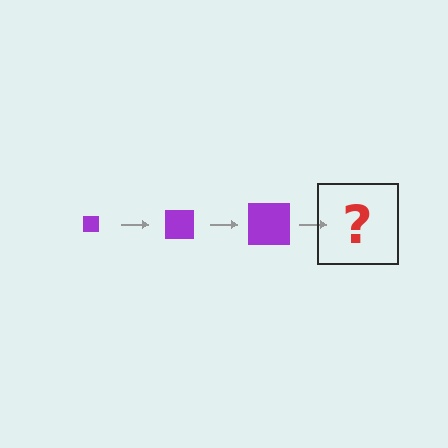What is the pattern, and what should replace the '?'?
The pattern is that the square gets progressively larger each step. The '?' should be a purple square, larger than the previous one.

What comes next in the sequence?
The next element should be a purple square, larger than the previous one.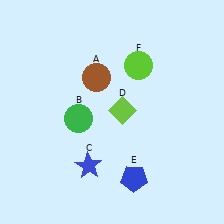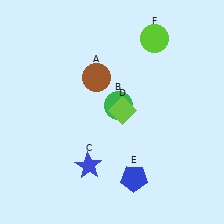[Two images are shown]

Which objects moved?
The objects that moved are: the green circle (B), the lime circle (F).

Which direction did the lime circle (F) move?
The lime circle (F) moved up.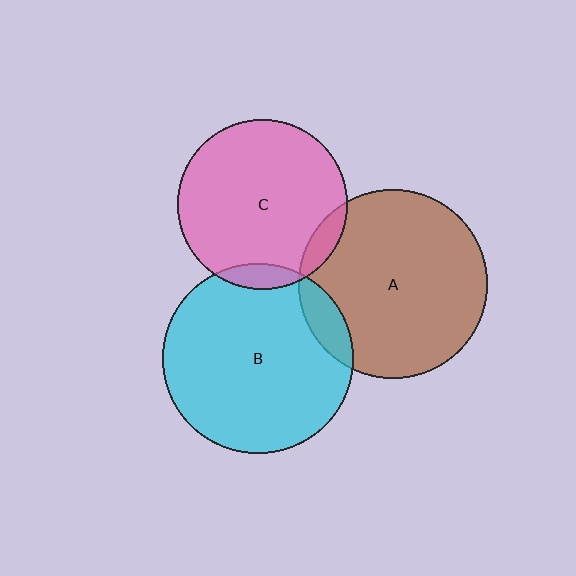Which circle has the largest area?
Circle B (cyan).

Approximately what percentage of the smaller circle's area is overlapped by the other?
Approximately 10%.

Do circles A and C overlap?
Yes.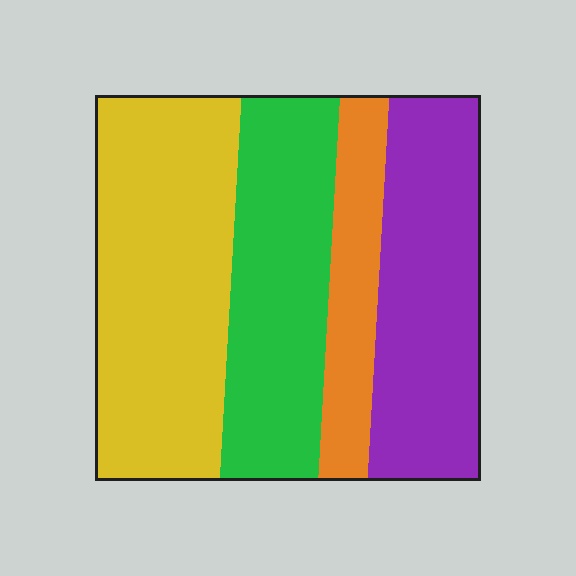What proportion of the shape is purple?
Purple takes up between a quarter and a half of the shape.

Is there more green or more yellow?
Yellow.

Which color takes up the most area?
Yellow, at roughly 35%.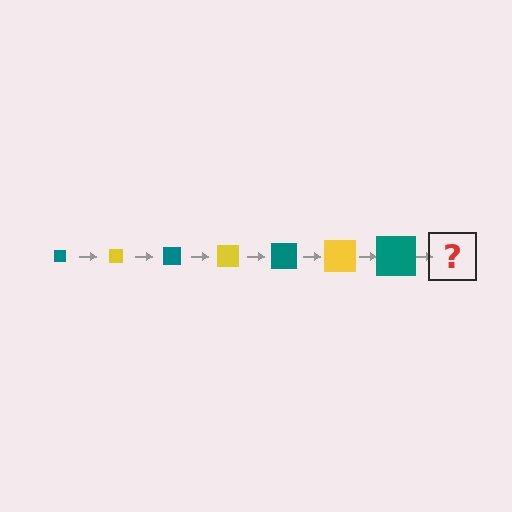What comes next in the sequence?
The next element should be a yellow square, larger than the previous one.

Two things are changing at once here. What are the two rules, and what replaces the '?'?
The two rules are that the square grows larger each step and the color cycles through teal and yellow. The '?' should be a yellow square, larger than the previous one.